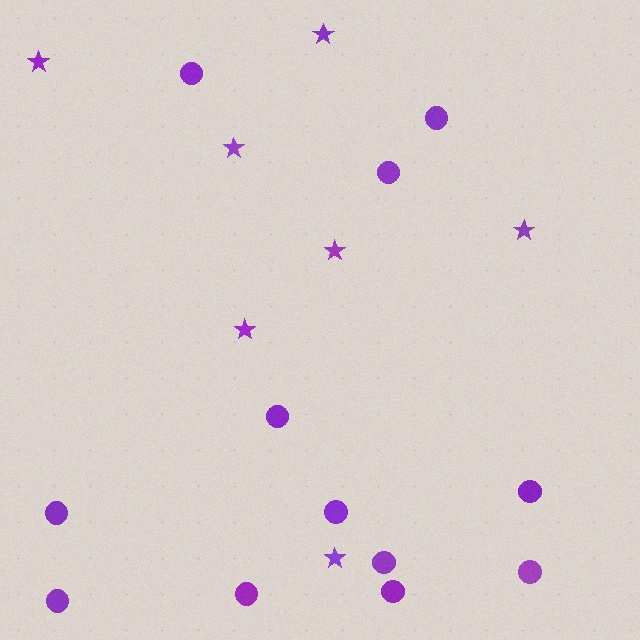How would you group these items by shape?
There are 2 groups: one group of stars (7) and one group of circles (12).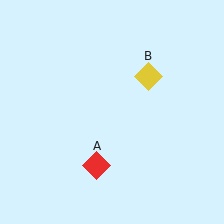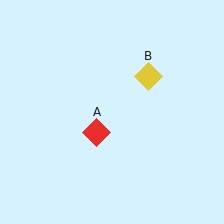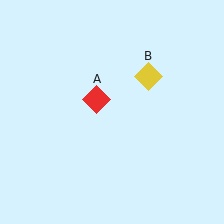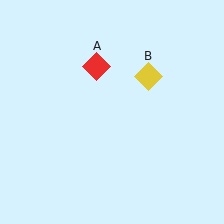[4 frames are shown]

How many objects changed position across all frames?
1 object changed position: red diamond (object A).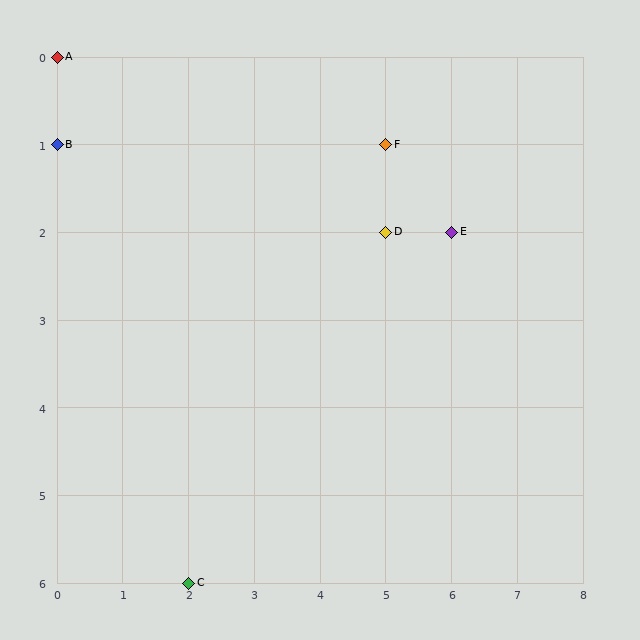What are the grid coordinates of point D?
Point D is at grid coordinates (5, 2).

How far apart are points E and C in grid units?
Points E and C are 4 columns and 4 rows apart (about 5.7 grid units diagonally).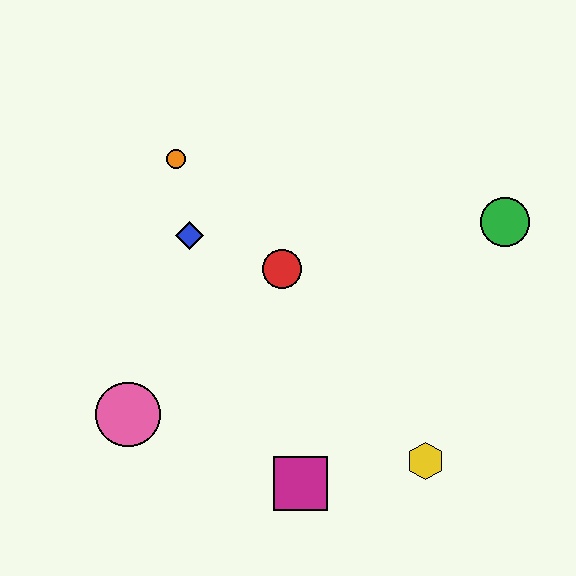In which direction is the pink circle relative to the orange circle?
The pink circle is below the orange circle.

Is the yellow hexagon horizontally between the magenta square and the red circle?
No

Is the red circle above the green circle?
No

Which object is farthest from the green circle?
The pink circle is farthest from the green circle.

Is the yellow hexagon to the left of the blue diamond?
No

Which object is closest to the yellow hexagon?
The magenta square is closest to the yellow hexagon.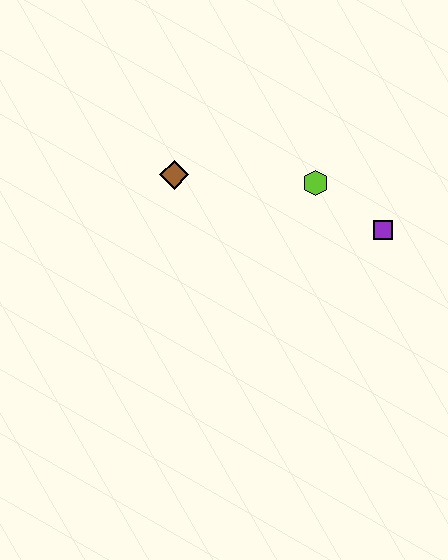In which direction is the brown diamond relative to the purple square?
The brown diamond is to the left of the purple square.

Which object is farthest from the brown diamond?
The purple square is farthest from the brown diamond.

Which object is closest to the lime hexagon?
The purple square is closest to the lime hexagon.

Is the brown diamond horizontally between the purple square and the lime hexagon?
No